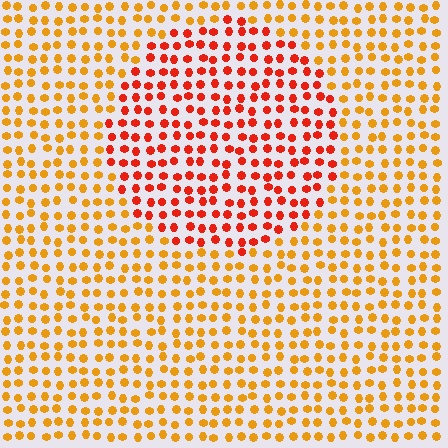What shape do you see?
I see a circle.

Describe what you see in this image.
The image is filled with small orange elements in a uniform arrangement. A circle-shaped region is visible where the elements are tinted to a slightly different hue, forming a subtle color boundary.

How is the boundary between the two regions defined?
The boundary is defined purely by a slight shift in hue (about 34 degrees). Spacing, size, and orientation are identical on both sides.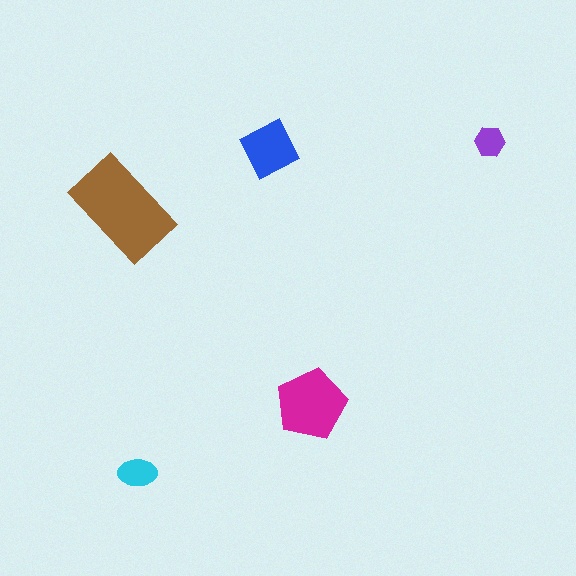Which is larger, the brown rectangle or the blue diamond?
The brown rectangle.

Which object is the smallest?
The purple hexagon.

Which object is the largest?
The brown rectangle.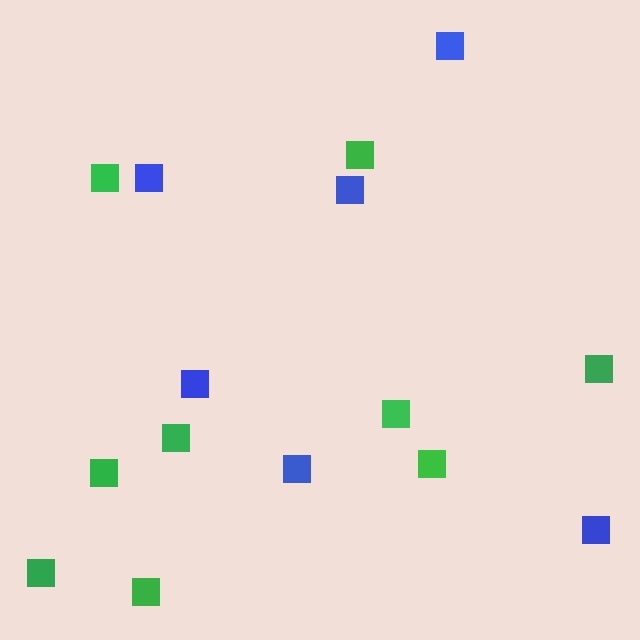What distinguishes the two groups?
There are 2 groups: one group of blue squares (6) and one group of green squares (9).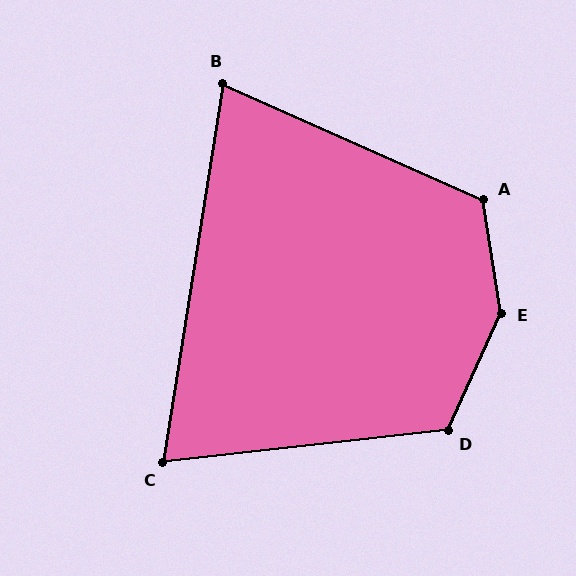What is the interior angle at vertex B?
Approximately 75 degrees (acute).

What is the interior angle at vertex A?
Approximately 123 degrees (obtuse).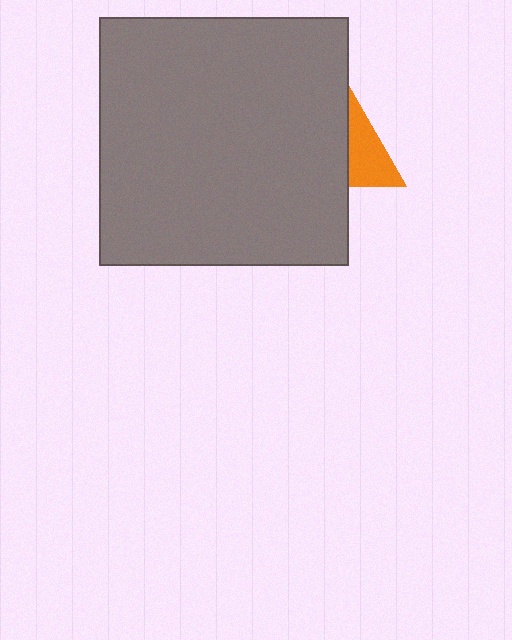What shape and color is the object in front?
The object in front is a gray square.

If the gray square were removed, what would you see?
You would see the complete orange triangle.